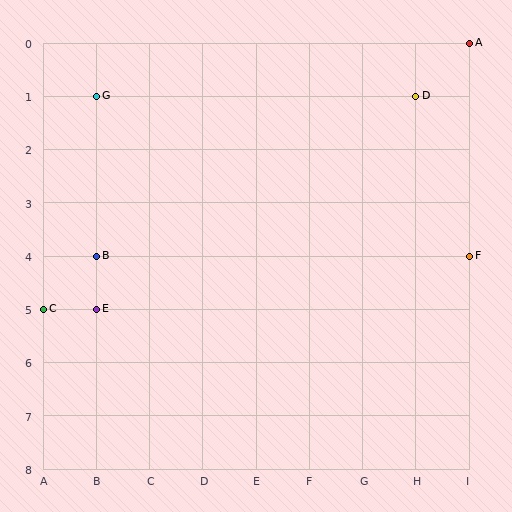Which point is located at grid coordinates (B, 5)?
Point E is at (B, 5).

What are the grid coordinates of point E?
Point E is at grid coordinates (B, 5).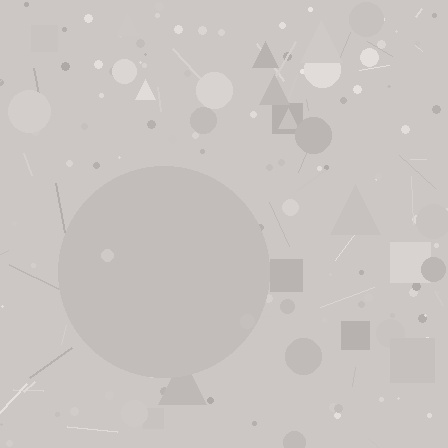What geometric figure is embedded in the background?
A circle is embedded in the background.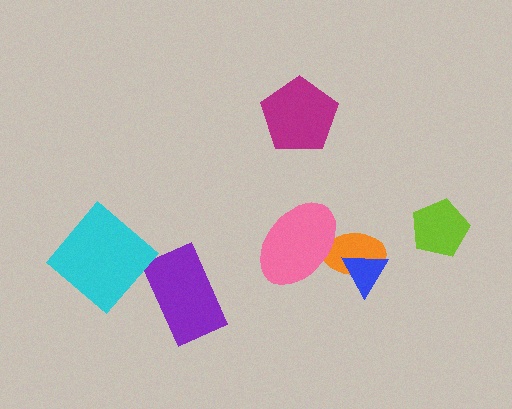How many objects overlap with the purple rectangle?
0 objects overlap with the purple rectangle.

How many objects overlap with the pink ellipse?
1 object overlaps with the pink ellipse.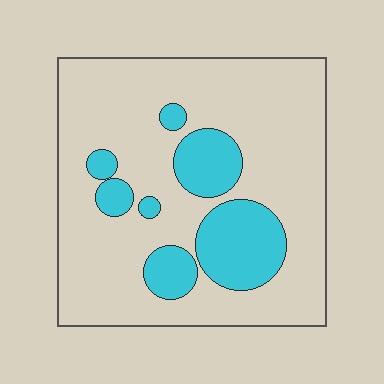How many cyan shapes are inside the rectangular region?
7.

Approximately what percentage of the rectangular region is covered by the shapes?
Approximately 20%.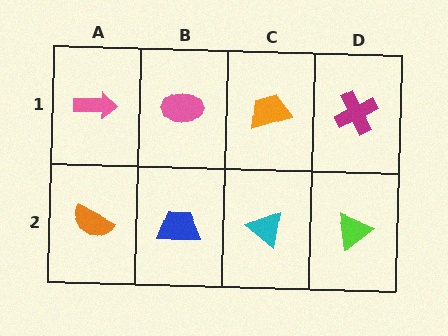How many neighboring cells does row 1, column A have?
2.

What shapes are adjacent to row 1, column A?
An orange semicircle (row 2, column A), a pink ellipse (row 1, column B).